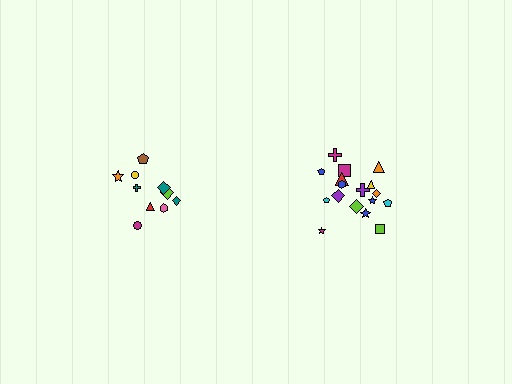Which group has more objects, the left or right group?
The right group.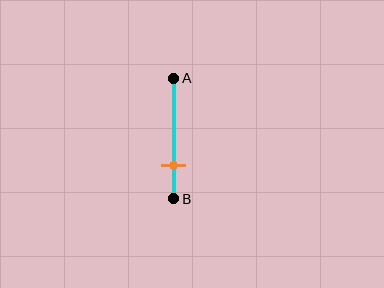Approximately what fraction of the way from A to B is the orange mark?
The orange mark is approximately 70% of the way from A to B.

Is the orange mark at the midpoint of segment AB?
No, the mark is at about 70% from A, not at the 50% midpoint.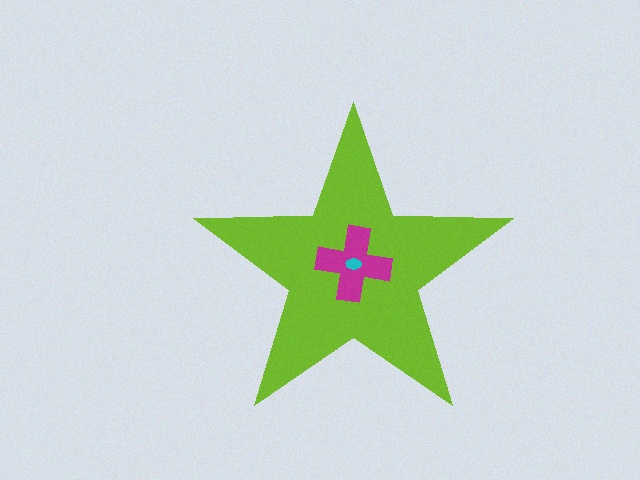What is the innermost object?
The cyan ellipse.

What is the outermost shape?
The lime star.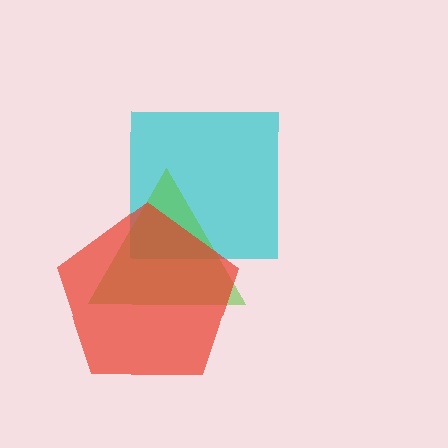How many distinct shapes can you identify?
There are 3 distinct shapes: a cyan square, a lime triangle, a red pentagon.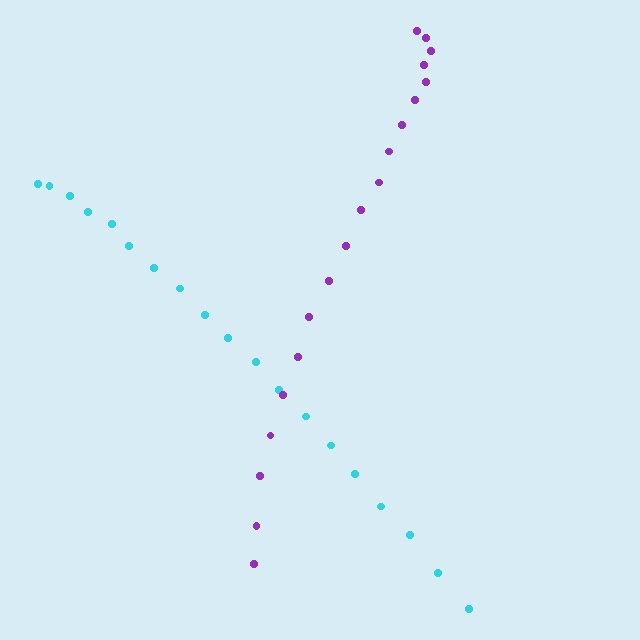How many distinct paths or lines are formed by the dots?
There are 2 distinct paths.